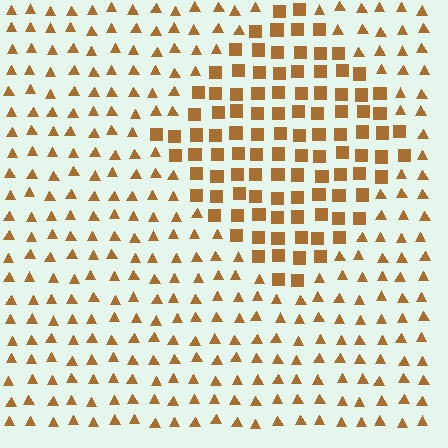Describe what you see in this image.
The image is filled with small brown elements arranged in a uniform grid. A diamond-shaped region contains squares, while the surrounding area contains triangles. The boundary is defined purely by the change in element shape.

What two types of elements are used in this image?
The image uses squares inside the diamond region and triangles outside it.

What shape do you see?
I see a diamond.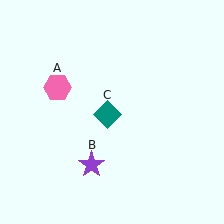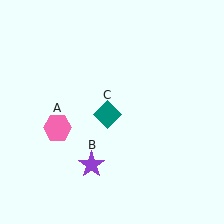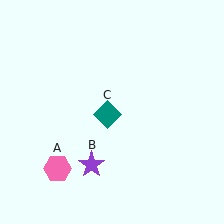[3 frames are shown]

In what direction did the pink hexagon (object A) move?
The pink hexagon (object A) moved down.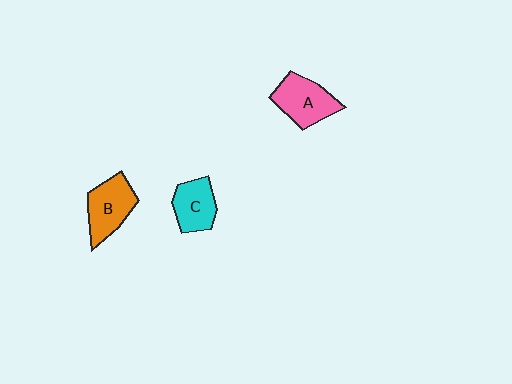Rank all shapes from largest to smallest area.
From largest to smallest: A (pink), B (orange), C (cyan).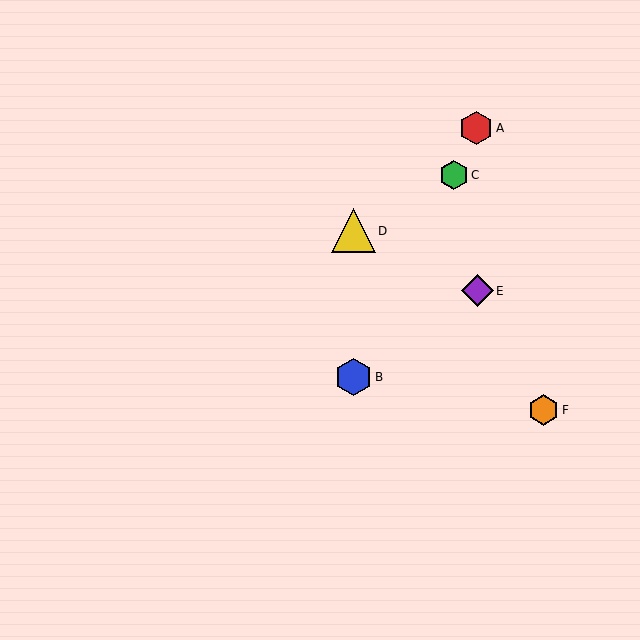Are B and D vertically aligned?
Yes, both are at x≈353.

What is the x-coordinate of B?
Object B is at x≈353.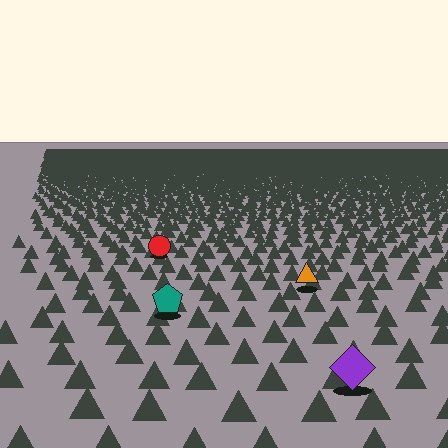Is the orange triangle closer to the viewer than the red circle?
Yes. The orange triangle is closer — you can tell from the texture gradient: the ground texture is coarser near it.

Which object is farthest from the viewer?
The red circle is farthest from the viewer. It appears smaller and the ground texture around it is denser.